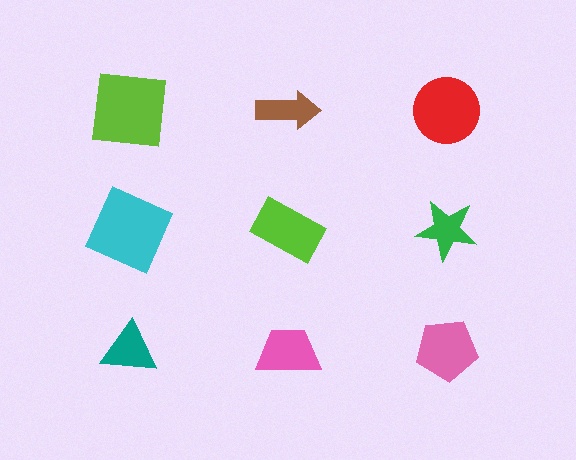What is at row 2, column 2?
A lime rectangle.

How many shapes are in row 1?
3 shapes.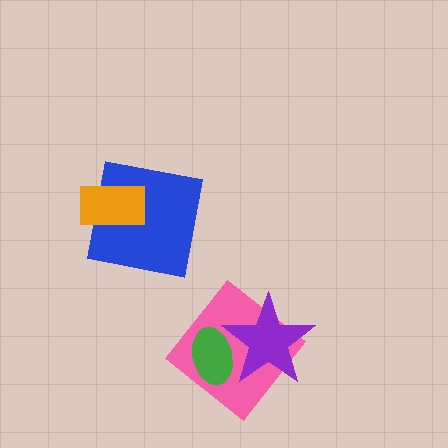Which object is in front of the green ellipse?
The purple star is in front of the green ellipse.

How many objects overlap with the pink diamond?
2 objects overlap with the pink diamond.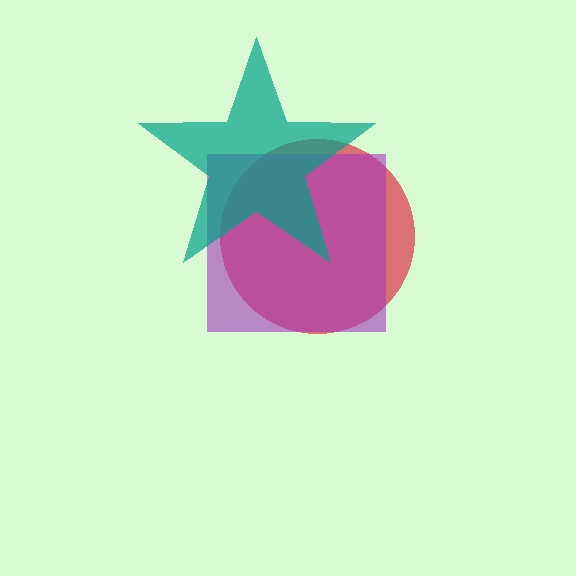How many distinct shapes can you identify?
There are 3 distinct shapes: a red circle, a purple square, a teal star.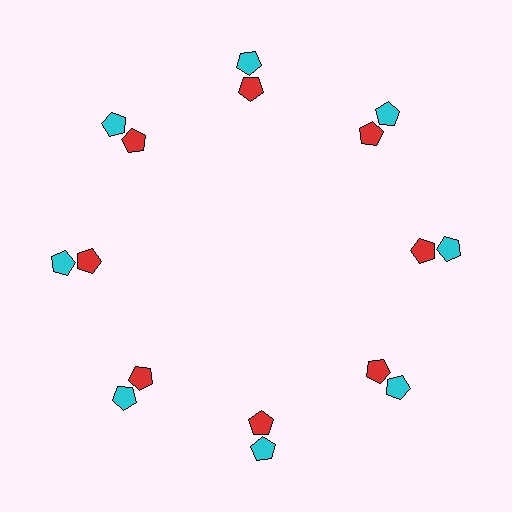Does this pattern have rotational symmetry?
Yes, this pattern has 8-fold rotational symmetry. It looks the same after rotating 45 degrees around the center.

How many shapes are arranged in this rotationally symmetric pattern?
There are 16 shapes, arranged in 8 groups of 2.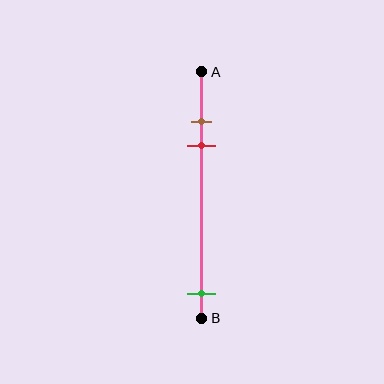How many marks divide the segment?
There are 3 marks dividing the segment.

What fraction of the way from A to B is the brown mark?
The brown mark is approximately 20% (0.2) of the way from A to B.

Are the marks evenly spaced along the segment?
No, the marks are not evenly spaced.